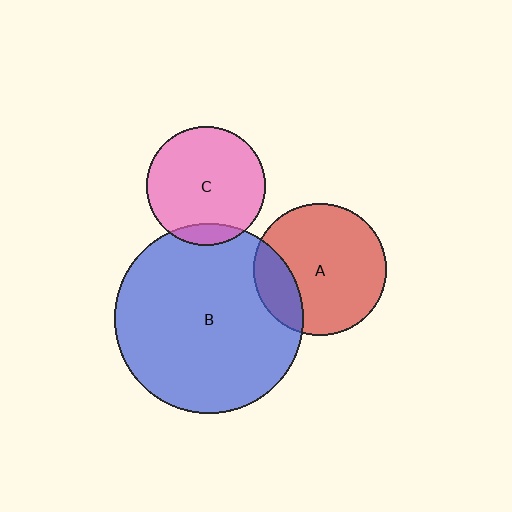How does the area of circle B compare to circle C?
Approximately 2.5 times.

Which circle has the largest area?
Circle B (blue).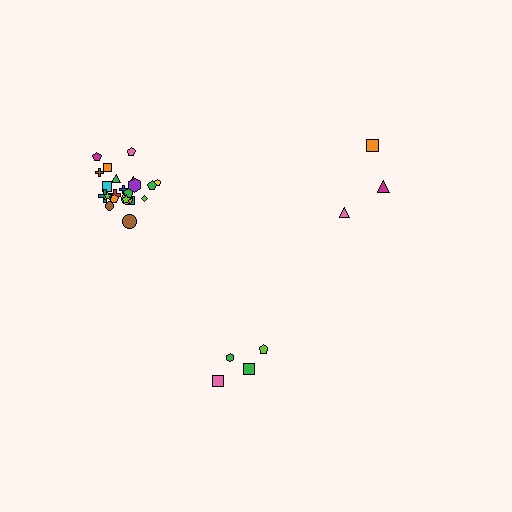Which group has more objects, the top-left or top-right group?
The top-left group.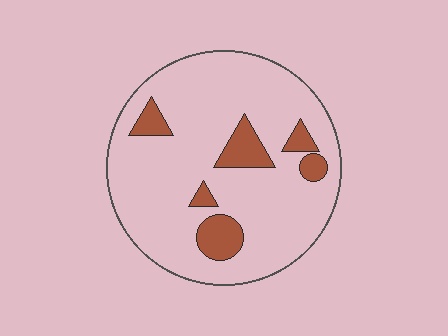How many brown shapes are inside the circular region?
6.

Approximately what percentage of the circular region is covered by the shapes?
Approximately 15%.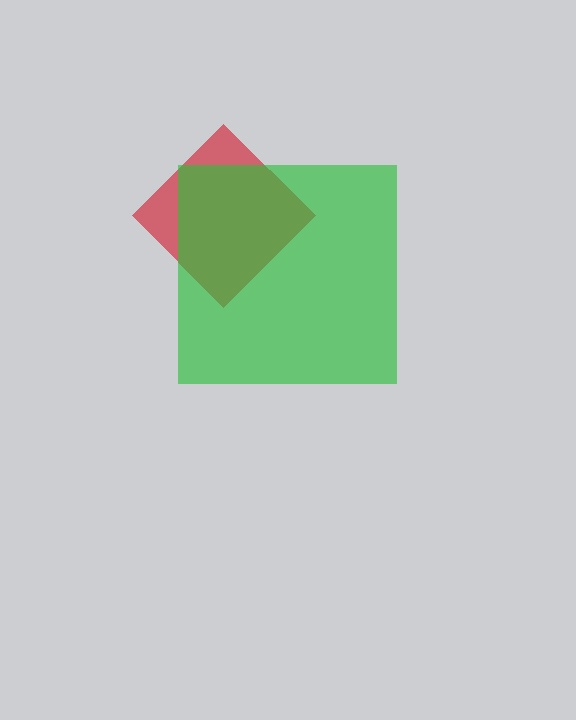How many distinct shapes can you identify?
There are 2 distinct shapes: a red diamond, a green square.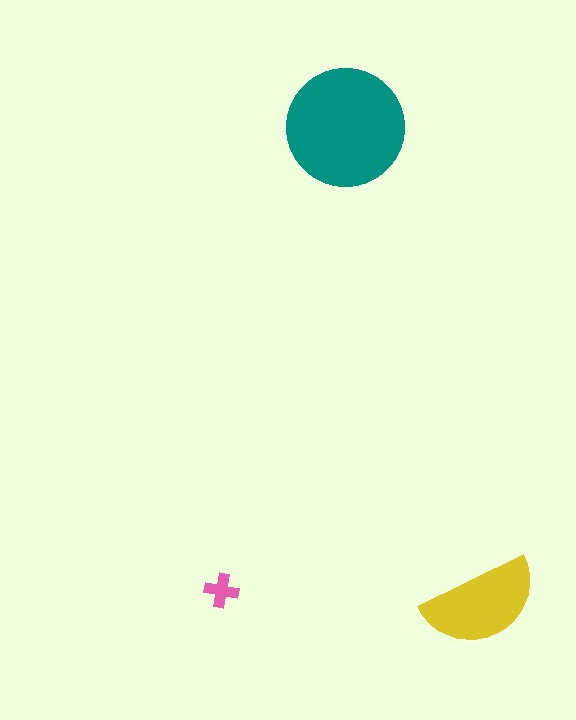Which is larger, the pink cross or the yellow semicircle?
The yellow semicircle.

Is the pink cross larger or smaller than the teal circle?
Smaller.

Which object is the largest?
The teal circle.